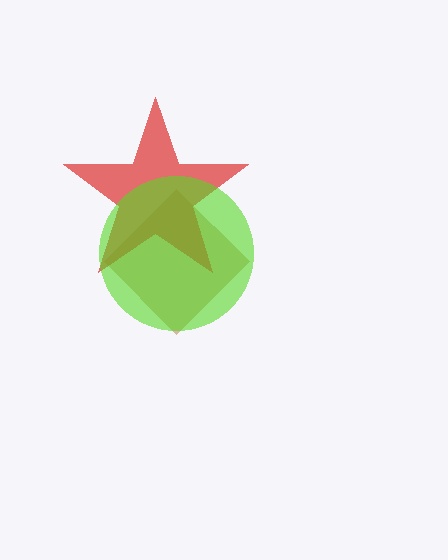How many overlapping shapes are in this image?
There are 3 overlapping shapes in the image.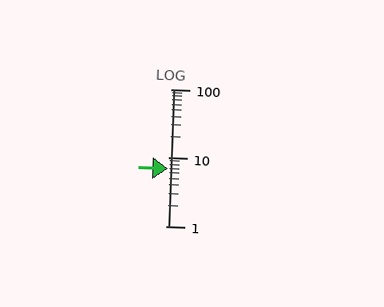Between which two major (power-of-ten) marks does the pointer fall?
The pointer is between 1 and 10.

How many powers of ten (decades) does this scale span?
The scale spans 2 decades, from 1 to 100.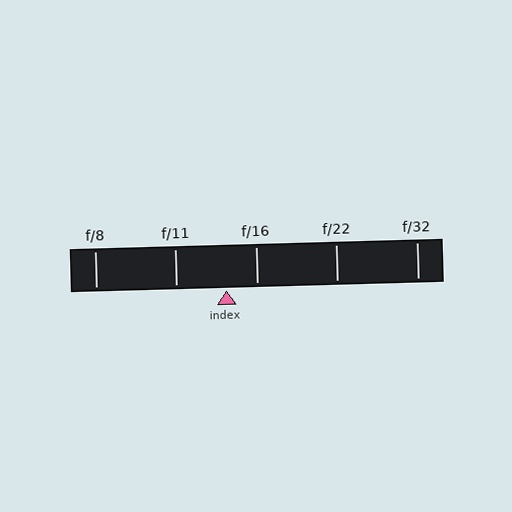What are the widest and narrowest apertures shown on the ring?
The widest aperture shown is f/8 and the narrowest is f/32.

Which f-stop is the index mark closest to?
The index mark is closest to f/16.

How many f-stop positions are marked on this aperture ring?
There are 5 f-stop positions marked.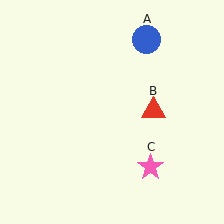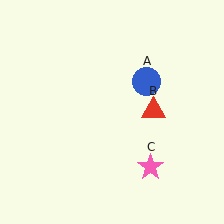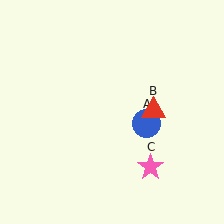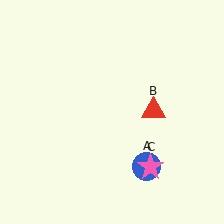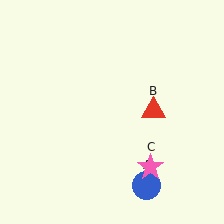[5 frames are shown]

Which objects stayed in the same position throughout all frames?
Red triangle (object B) and pink star (object C) remained stationary.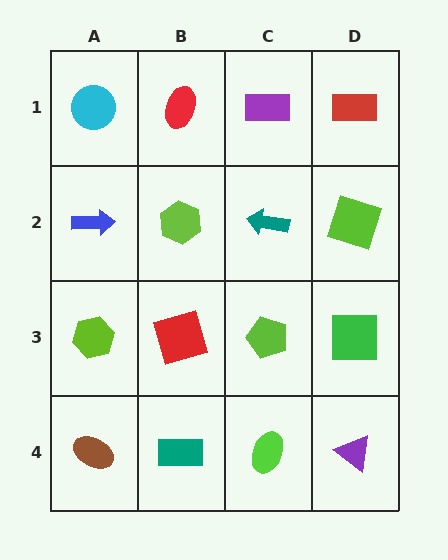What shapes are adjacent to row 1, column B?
A lime hexagon (row 2, column B), a cyan circle (row 1, column A), a purple rectangle (row 1, column C).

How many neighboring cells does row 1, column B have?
3.